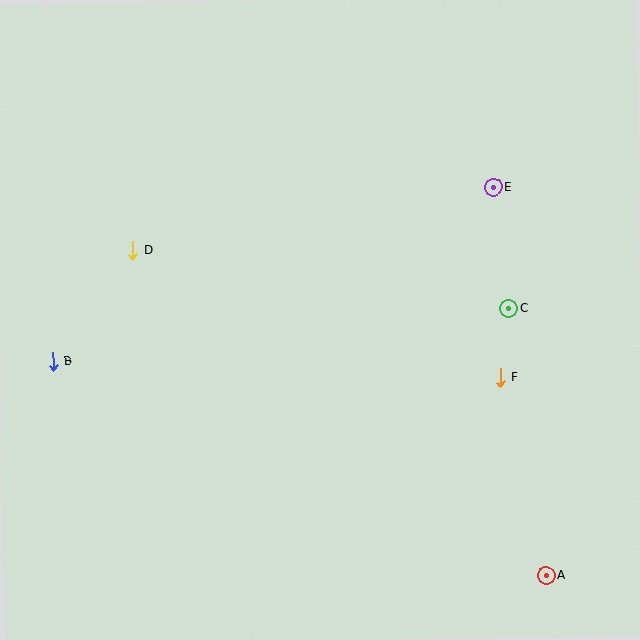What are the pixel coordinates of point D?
Point D is at (133, 251).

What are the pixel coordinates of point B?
Point B is at (53, 361).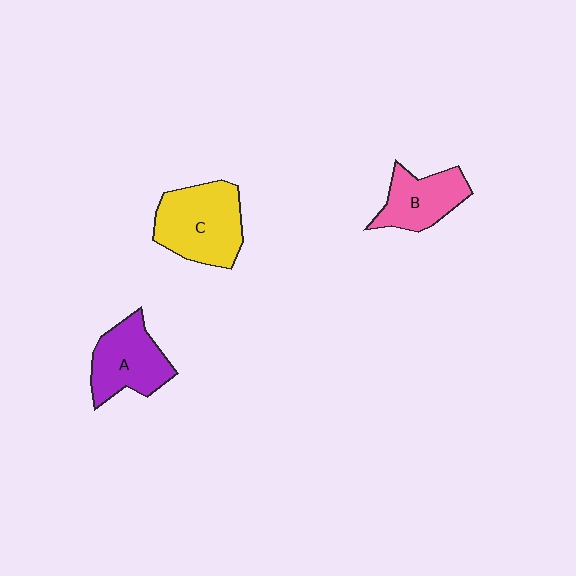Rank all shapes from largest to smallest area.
From largest to smallest: C (yellow), A (purple), B (pink).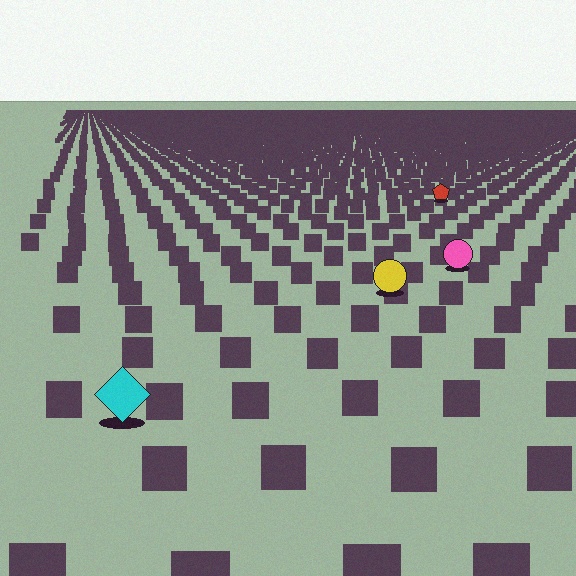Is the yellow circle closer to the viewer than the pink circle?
Yes. The yellow circle is closer — you can tell from the texture gradient: the ground texture is coarser near it.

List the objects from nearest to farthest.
From nearest to farthest: the cyan diamond, the yellow circle, the pink circle, the red pentagon.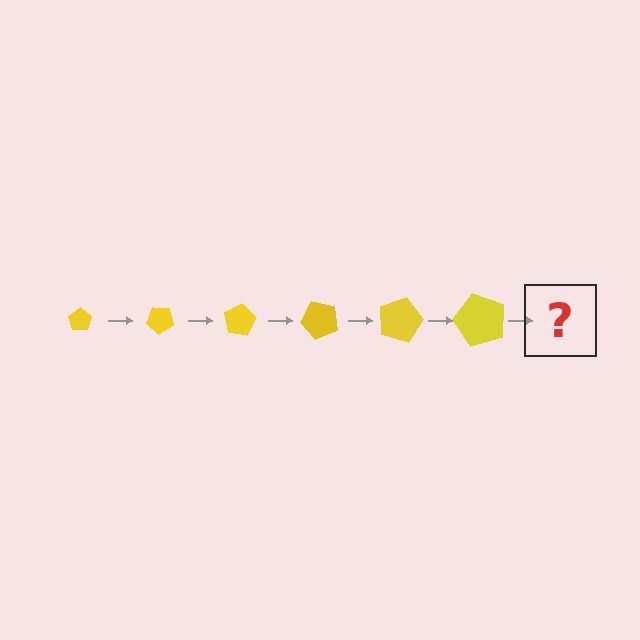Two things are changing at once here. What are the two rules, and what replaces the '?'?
The two rules are that the pentagon grows larger each step and it rotates 40 degrees each step. The '?' should be a pentagon, larger than the previous one and rotated 240 degrees from the start.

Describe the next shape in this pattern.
It should be a pentagon, larger than the previous one and rotated 240 degrees from the start.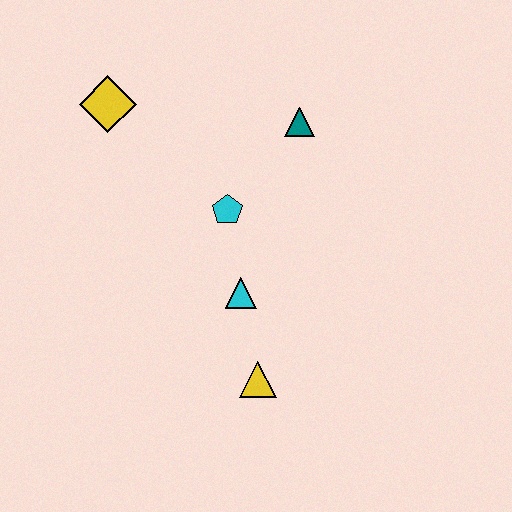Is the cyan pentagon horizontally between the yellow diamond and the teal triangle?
Yes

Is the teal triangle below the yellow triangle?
No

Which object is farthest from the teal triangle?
The yellow triangle is farthest from the teal triangle.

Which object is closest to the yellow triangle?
The cyan triangle is closest to the yellow triangle.